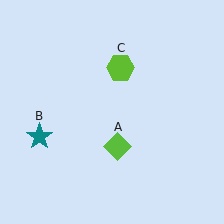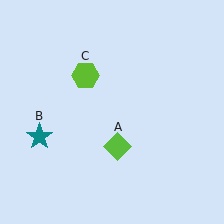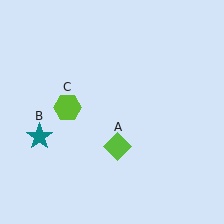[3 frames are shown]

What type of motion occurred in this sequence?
The lime hexagon (object C) rotated counterclockwise around the center of the scene.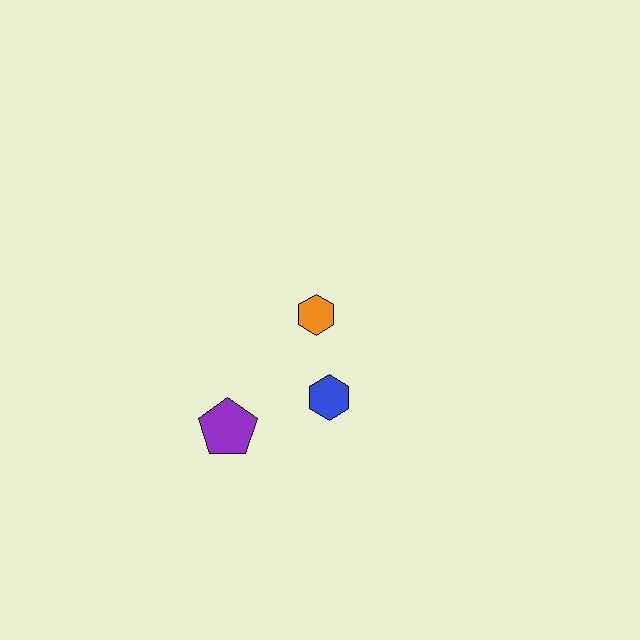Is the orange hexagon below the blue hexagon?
No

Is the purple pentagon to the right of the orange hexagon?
No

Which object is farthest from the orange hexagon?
The purple pentagon is farthest from the orange hexagon.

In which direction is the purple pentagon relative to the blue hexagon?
The purple pentagon is to the left of the blue hexagon.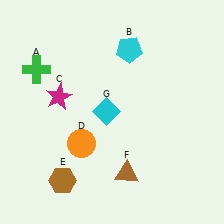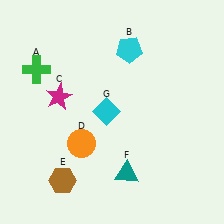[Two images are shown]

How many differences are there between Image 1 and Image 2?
There is 1 difference between the two images.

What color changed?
The triangle (F) changed from brown in Image 1 to teal in Image 2.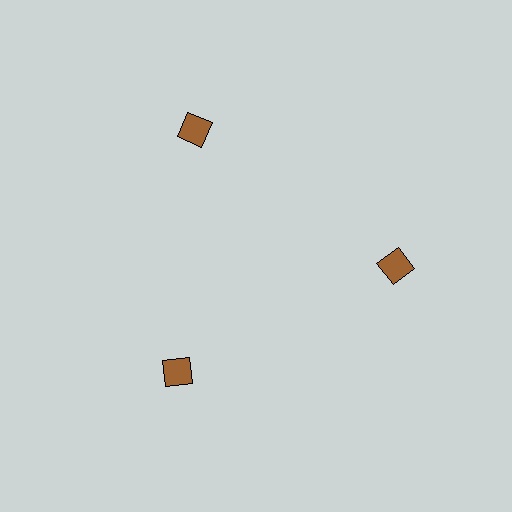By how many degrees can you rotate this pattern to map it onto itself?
The pattern maps onto itself every 120 degrees of rotation.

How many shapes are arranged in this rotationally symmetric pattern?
There are 3 shapes, arranged in 3 groups of 1.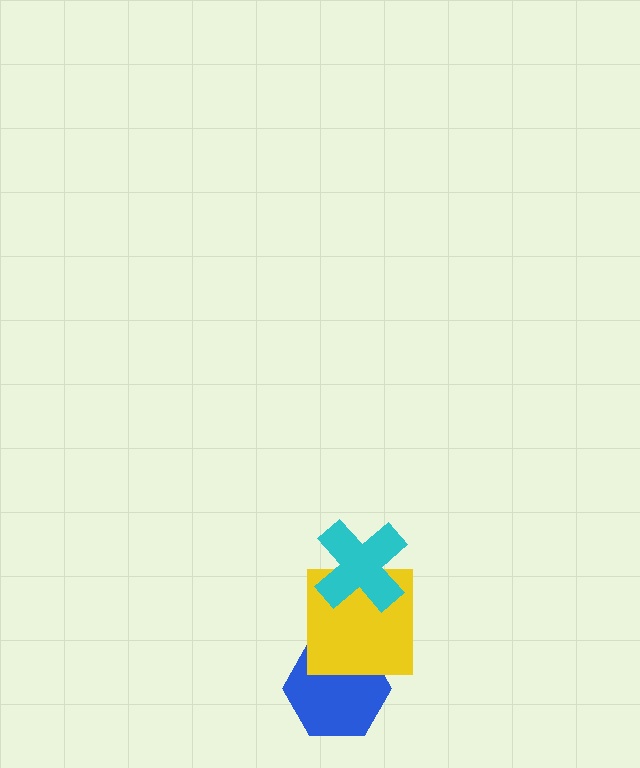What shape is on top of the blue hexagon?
The yellow square is on top of the blue hexagon.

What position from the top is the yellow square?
The yellow square is 2nd from the top.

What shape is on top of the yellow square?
The cyan cross is on top of the yellow square.